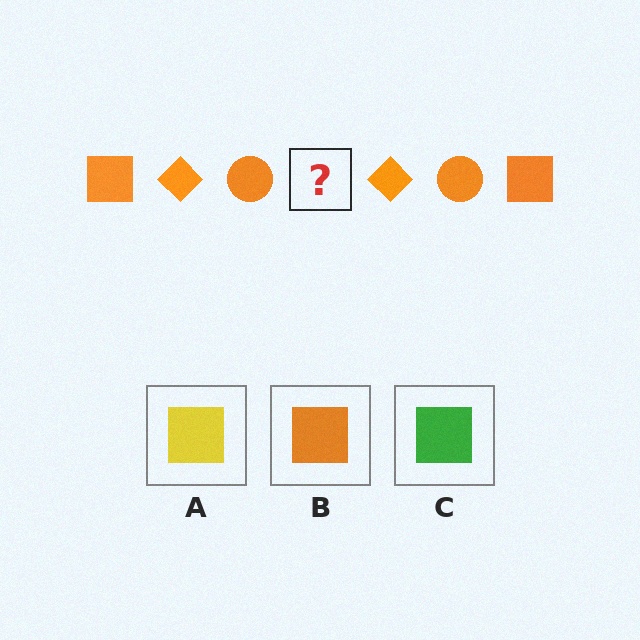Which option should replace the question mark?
Option B.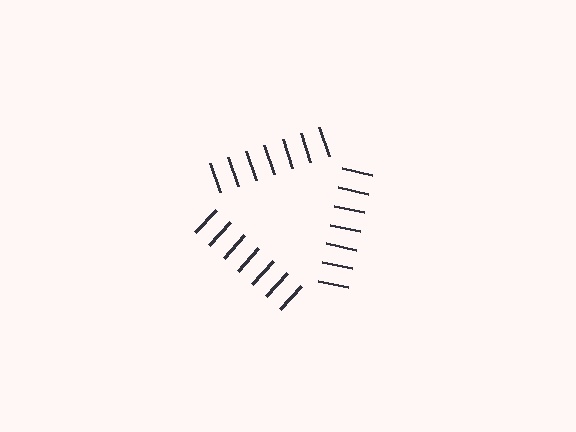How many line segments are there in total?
21 — 7 along each of the 3 edges.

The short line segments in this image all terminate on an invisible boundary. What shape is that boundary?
An illusory triangle — the line segments terminate on its edges but no continuous stroke is drawn.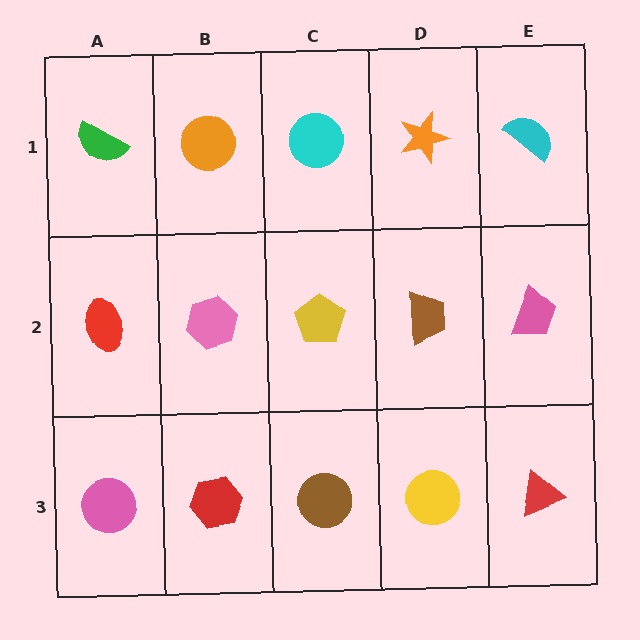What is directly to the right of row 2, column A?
A pink hexagon.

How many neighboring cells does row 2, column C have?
4.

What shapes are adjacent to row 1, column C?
A yellow pentagon (row 2, column C), an orange circle (row 1, column B), an orange star (row 1, column D).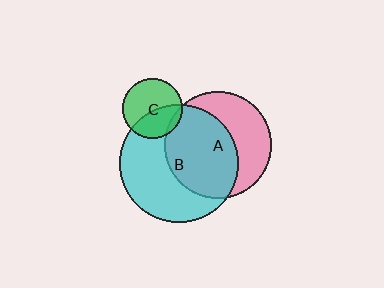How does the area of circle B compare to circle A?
Approximately 1.2 times.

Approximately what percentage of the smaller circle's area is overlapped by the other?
Approximately 10%.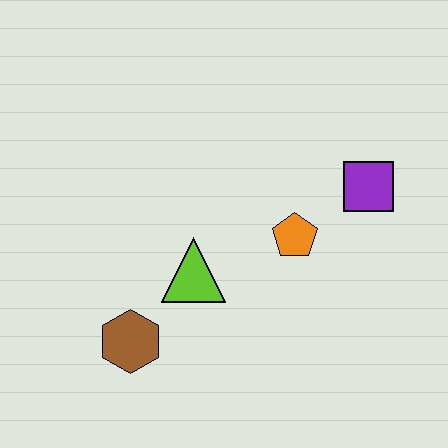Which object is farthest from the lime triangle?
The purple square is farthest from the lime triangle.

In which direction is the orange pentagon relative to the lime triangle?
The orange pentagon is to the right of the lime triangle.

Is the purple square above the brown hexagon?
Yes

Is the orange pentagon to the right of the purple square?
No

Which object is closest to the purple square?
The orange pentagon is closest to the purple square.